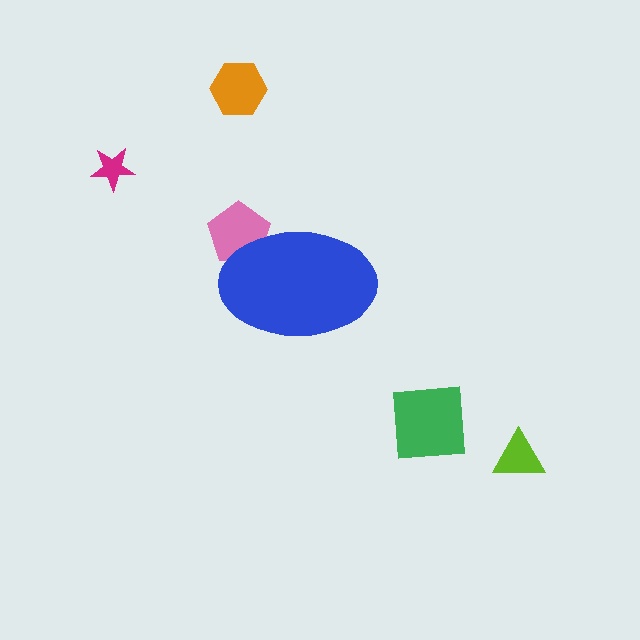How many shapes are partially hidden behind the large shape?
1 shape is partially hidden.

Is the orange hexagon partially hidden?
No, the orange hexagon is fully visible.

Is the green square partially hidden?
No, the green square is fully visible.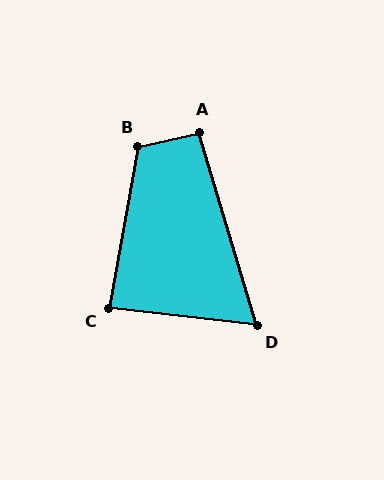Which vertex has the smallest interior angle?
D, at approximately 67 degrees.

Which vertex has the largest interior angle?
B, at approximately 113 degrees.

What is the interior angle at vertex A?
Approximately 94 degrees (approximately right).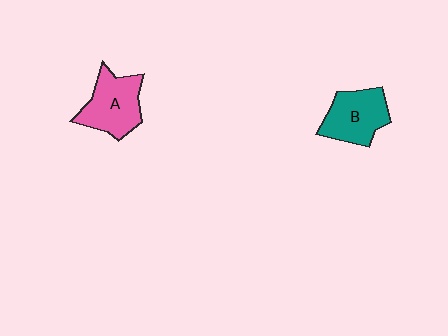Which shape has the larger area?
Shape A (pink).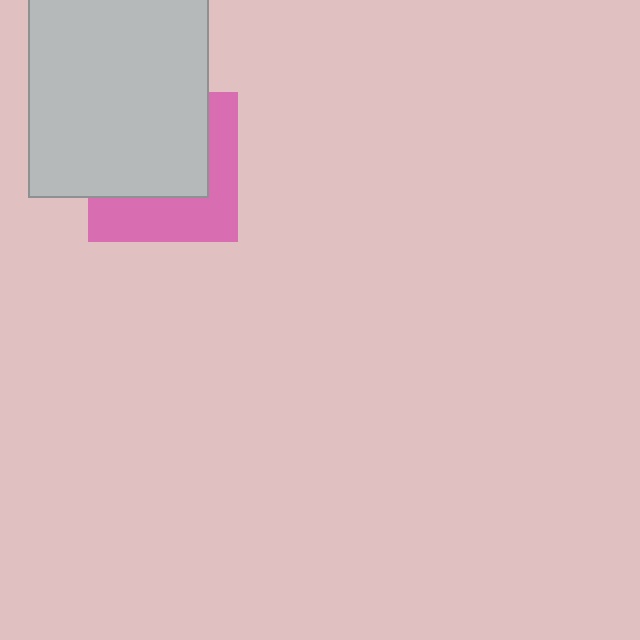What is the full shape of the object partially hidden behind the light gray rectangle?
The partially hidden object is a pink square.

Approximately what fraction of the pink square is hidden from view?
Roughly 57% of the pink square is hidden behind the light gray rectangle.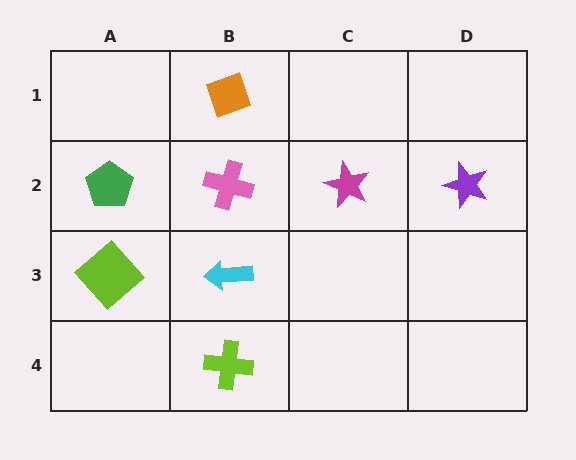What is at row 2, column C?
A magenta star.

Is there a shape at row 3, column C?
No, that cell is empty.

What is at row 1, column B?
An orange diamond.